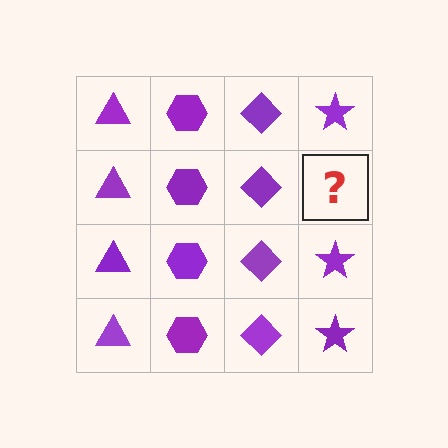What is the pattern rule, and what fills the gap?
The rule is that each column has a consistent shape. The gap should be filled with a purple star.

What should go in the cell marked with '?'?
The missing cell should contain a purple star.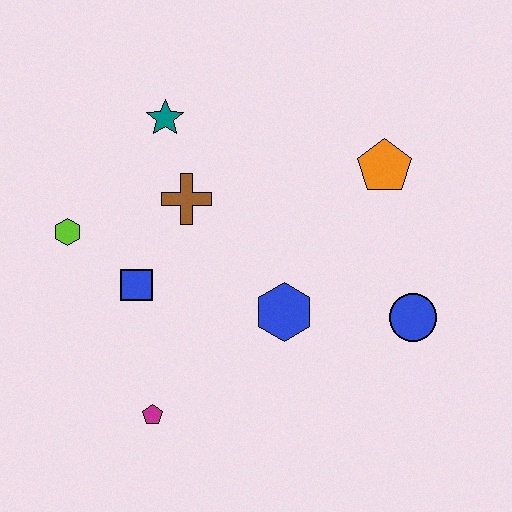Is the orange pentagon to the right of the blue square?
Yes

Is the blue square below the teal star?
Yes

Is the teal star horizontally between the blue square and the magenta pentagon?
No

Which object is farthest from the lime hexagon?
The blue circle is farthest from the lime hexagon.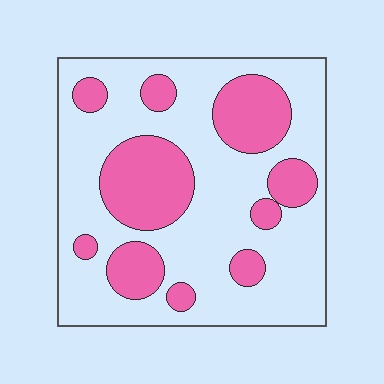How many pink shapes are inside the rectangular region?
10.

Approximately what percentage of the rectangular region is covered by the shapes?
Approximately 30%.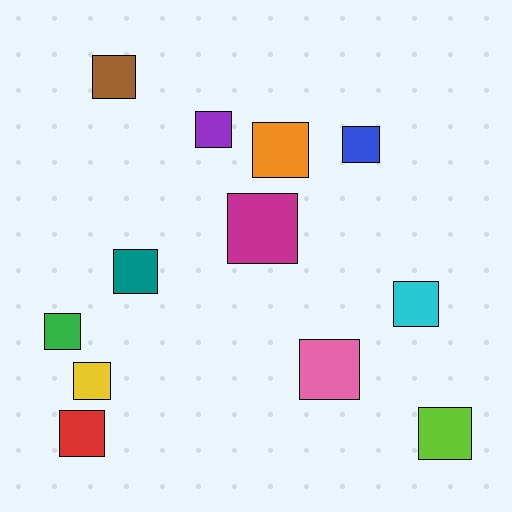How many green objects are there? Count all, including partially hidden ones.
There is 1 green object.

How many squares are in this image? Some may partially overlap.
There are 12 squares.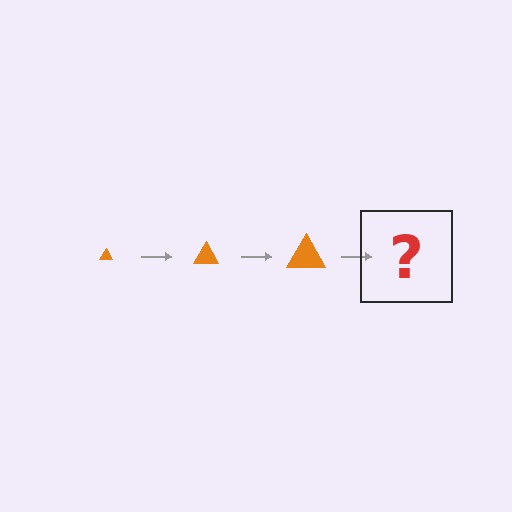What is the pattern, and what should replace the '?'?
The pattern is that the triangle gets progressively larger each step. The '?' should be an orange triangle, larger than the previous one.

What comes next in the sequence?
The next element should be an orange triangle, larger than the previous one.